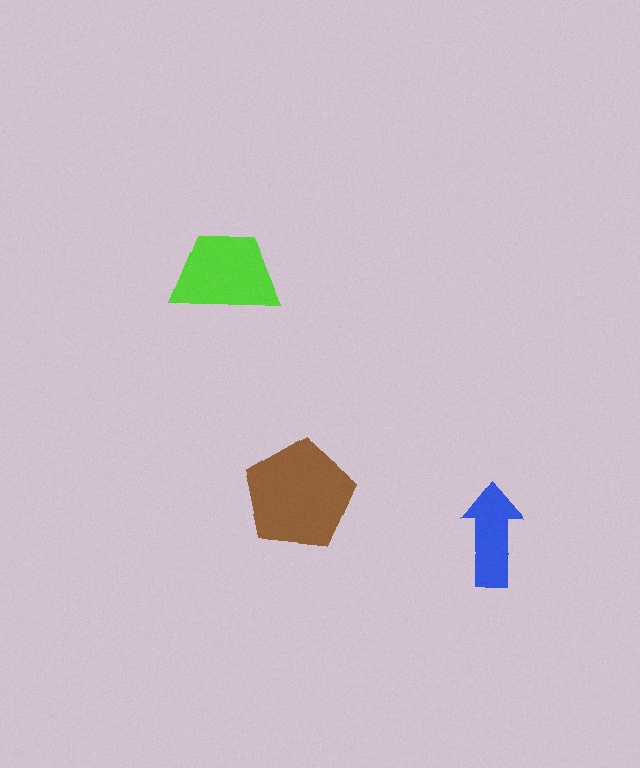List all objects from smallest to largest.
The blue arrow, the lime trapezoid, the brown pentagon.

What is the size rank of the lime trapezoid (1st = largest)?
2nd.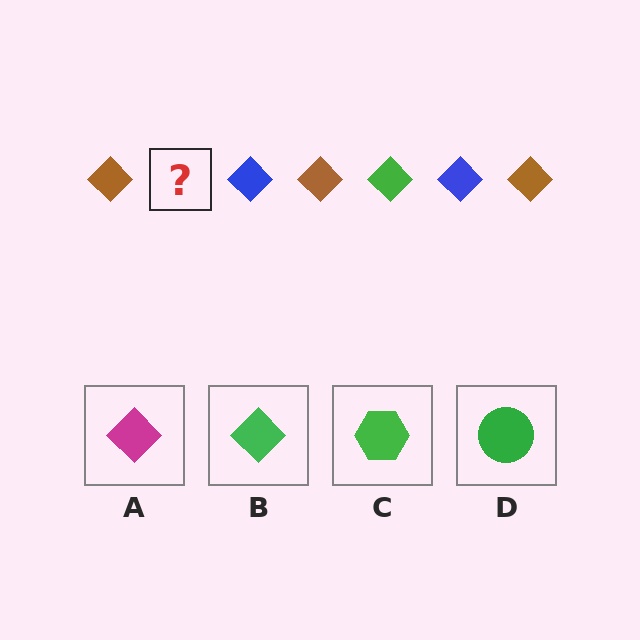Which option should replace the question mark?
Option B.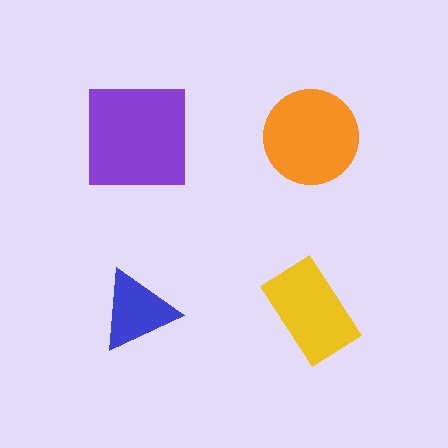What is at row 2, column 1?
A blue triangle.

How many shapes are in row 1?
2 shapes.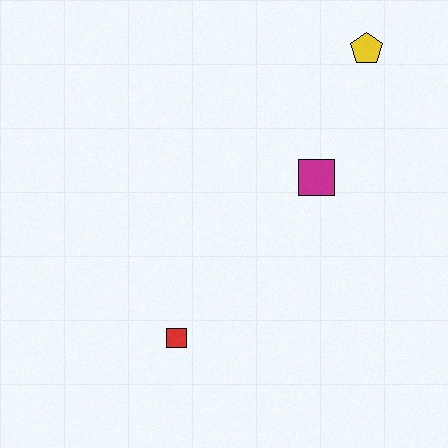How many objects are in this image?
There are 3 objects.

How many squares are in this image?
There are 2 squares.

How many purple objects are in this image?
There are no purple objects.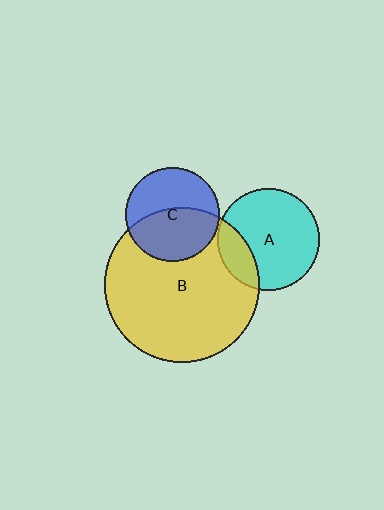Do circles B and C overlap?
Yes.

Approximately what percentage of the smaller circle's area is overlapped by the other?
Approximately 50%.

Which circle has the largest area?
Circle B (yellow).